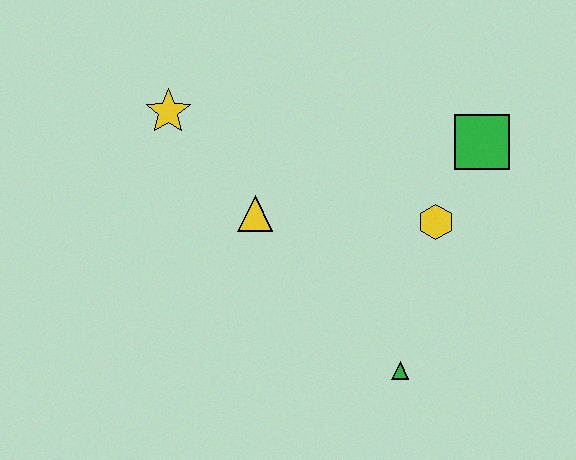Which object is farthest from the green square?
The yellow star is farthest from the green square.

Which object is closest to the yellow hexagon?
The green square is closest to the yellow hexagon.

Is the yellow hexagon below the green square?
Yes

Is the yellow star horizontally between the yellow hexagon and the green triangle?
No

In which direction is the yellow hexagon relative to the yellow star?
The yellow hexagon is to the right of the yellow star.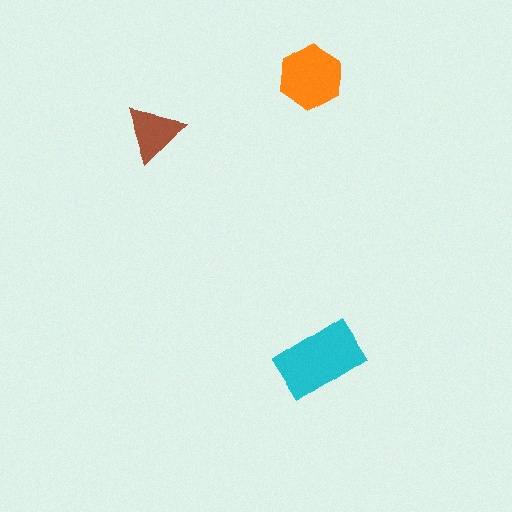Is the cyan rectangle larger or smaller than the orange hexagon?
Larger.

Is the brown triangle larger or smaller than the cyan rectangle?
Smaller.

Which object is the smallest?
The brown triangle.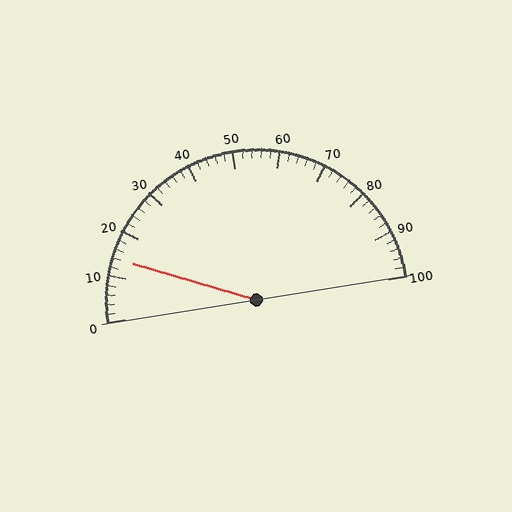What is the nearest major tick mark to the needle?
The nearest major tick mark is 10.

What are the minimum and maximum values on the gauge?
The gauge ranges from 0 to 100.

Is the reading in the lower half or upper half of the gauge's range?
The reading is in the lower half of the range (0 to 100).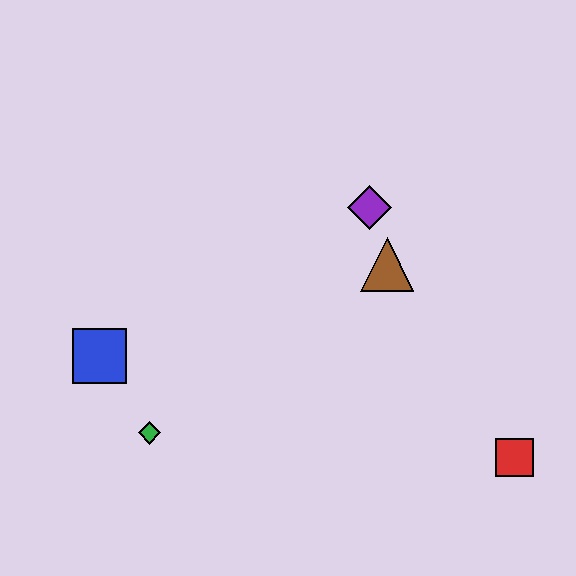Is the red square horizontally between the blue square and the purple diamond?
No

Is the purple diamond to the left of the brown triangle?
Yes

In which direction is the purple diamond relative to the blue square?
The purple diamond is to the right of the blue square.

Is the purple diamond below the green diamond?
No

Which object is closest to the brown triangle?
The purple diamond is closest to the brown triangle.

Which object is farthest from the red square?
The blue square is farthest from the red square.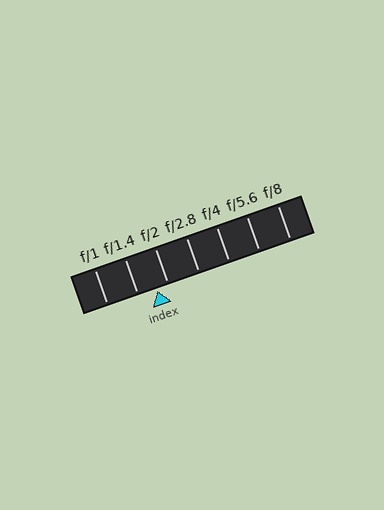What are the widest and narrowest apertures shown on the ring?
The widest aperture shown is f/1 and the narrowest is f/8.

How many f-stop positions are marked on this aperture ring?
There are 7 f-stop positions marked.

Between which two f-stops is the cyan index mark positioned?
The index mark is between f/1.4 and f/2.